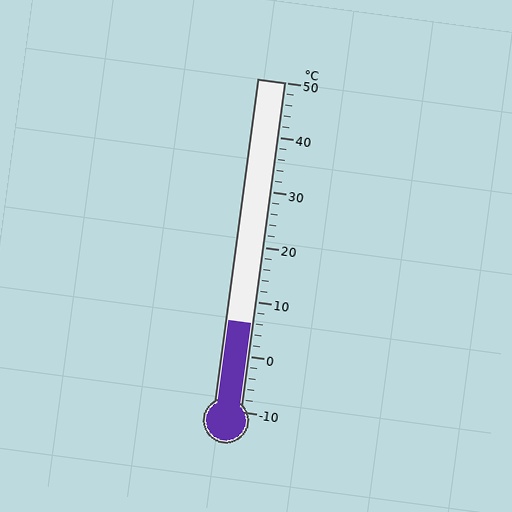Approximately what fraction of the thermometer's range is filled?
The thermometer is filled to approximately 25% of its range.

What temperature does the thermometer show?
The thermometer shows approximately 6°C.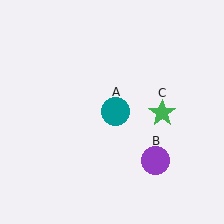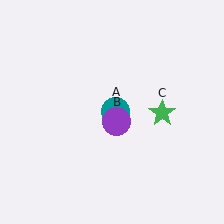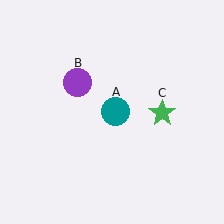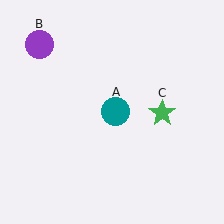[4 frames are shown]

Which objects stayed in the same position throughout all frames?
Teal circle (object A) and green star (object C) remained stationary.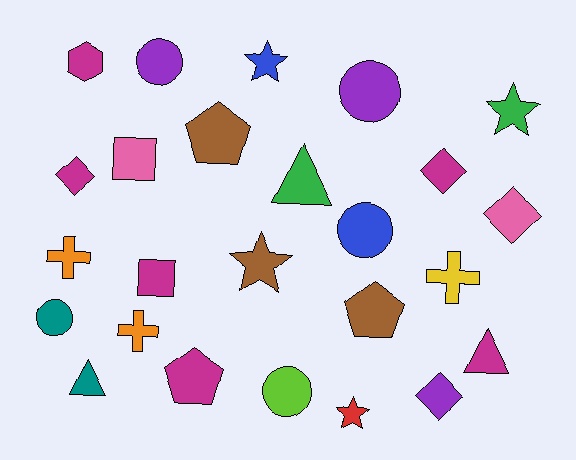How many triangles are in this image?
There are 3 triangles.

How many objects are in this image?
There are 25 objects.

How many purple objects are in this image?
There are 3 purple objects.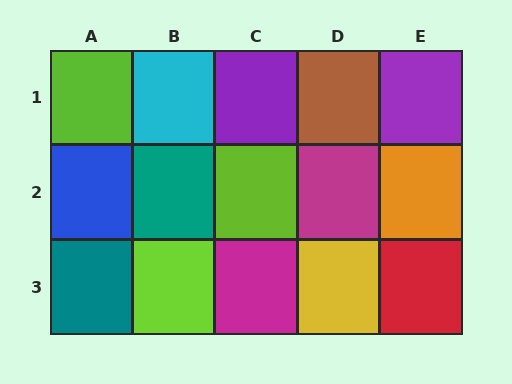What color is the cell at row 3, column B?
Lime.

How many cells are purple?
2 cells are purple.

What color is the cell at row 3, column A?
Teal.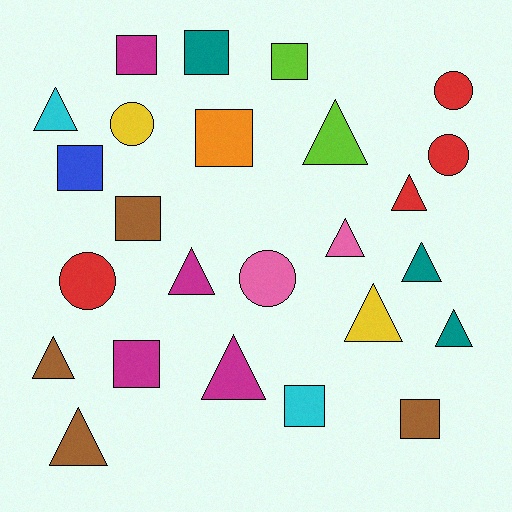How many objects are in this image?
There are 25 objects.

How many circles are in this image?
There are 5 circles.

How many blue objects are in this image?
There is 1 blue object.